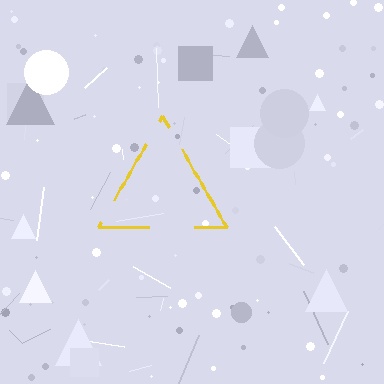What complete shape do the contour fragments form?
The contour fragments form a triangle.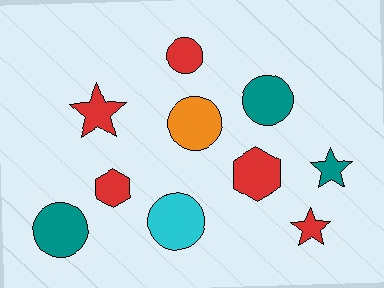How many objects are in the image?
There are 10 objects.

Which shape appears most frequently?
Circle, with 5 objects.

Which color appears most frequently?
Red, with 5 objects.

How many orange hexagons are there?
There are no orange hexagons.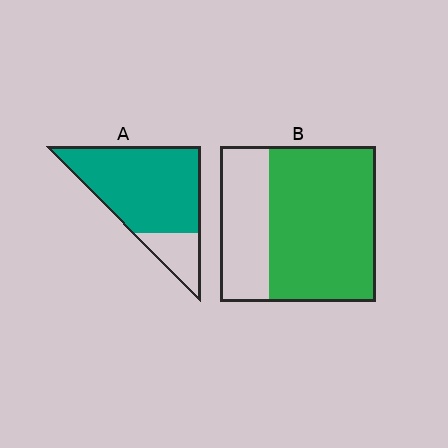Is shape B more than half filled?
Yes.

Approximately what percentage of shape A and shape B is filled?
A is approximately 80% and B is approximately 70%.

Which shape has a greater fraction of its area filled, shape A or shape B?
Shape A.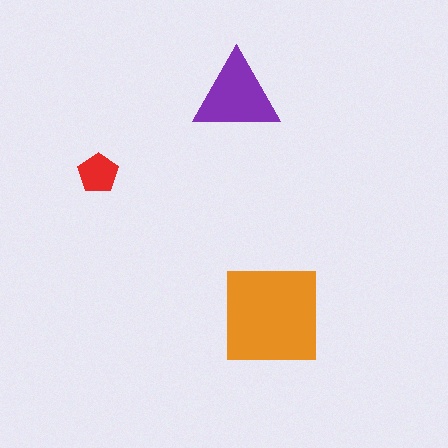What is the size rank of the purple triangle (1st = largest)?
2nd.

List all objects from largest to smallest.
The orange square, the purple triangle, the red pentagon.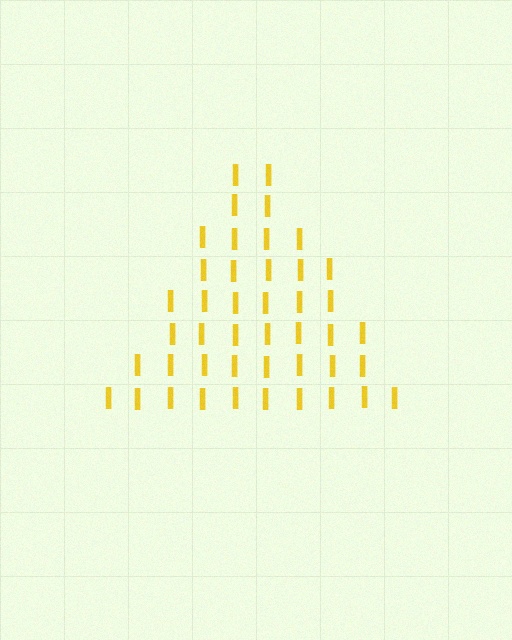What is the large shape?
The large shape is a triangle.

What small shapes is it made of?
It is made of small letter I's.